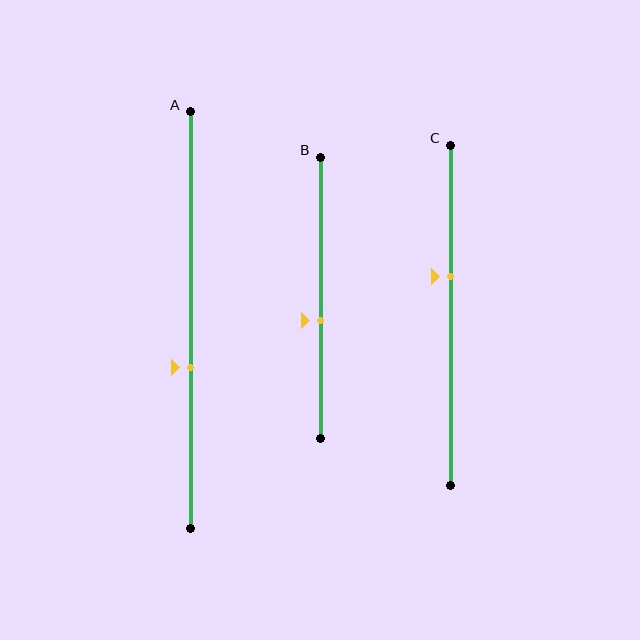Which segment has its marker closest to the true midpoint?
Segment B has its marker closest to the true midpoint.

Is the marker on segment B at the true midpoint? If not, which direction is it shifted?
No, the marker on segment B is shifted downward by about 8% of the segment length.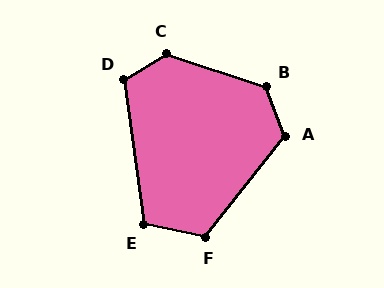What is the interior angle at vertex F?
Approximately 117 degrees (obtuse).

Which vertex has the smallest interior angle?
E, at approximately 109 degrees.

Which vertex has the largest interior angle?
C, at approximately 130 degrees.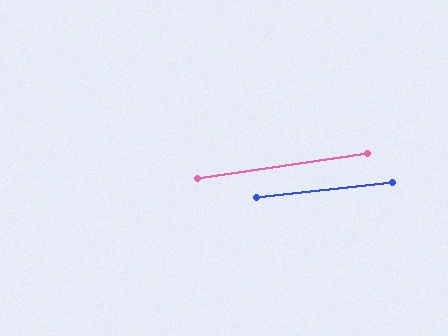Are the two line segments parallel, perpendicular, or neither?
Parallel — their directions differ by only 1.8°.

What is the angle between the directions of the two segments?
Approximately 2 degrees.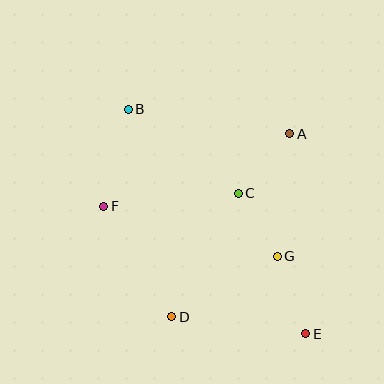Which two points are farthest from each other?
Points B and E are farthest from each other.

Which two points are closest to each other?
Points C and G are closest to each other.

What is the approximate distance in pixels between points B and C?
The distance between B and C is approximately 138 pixels.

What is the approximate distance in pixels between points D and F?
The distance between D and F is approximately 130 pixels.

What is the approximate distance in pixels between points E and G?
The distance between E and G is approximately 83 pixels.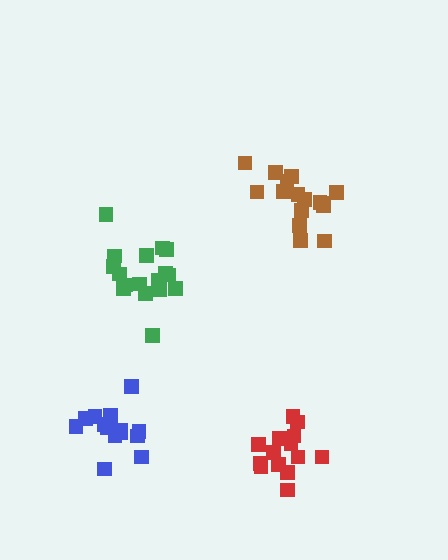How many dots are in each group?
Group 1: 14 dots, Group 2: 17 dots, Group 3: 14 dots, Group 4: 16 dots (61 total).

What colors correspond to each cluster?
The clusters are colored: blue, green, red, brown.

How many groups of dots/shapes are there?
There are 4 groups.